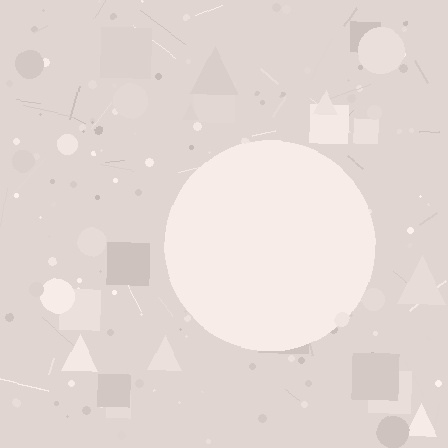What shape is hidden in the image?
A circle is hidden in the image.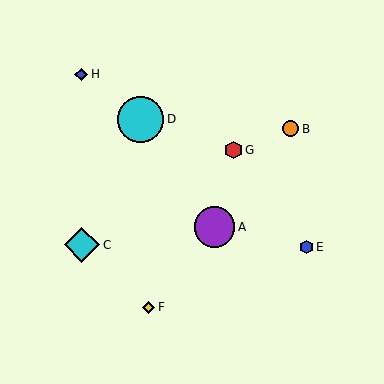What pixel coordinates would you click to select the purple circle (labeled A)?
Click at (215, 227) to select the purple circle A.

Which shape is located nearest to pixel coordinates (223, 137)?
The red hexagon (labeled G) at (233, 150) is nearest to that location.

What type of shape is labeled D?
Shape D is a cyan circle.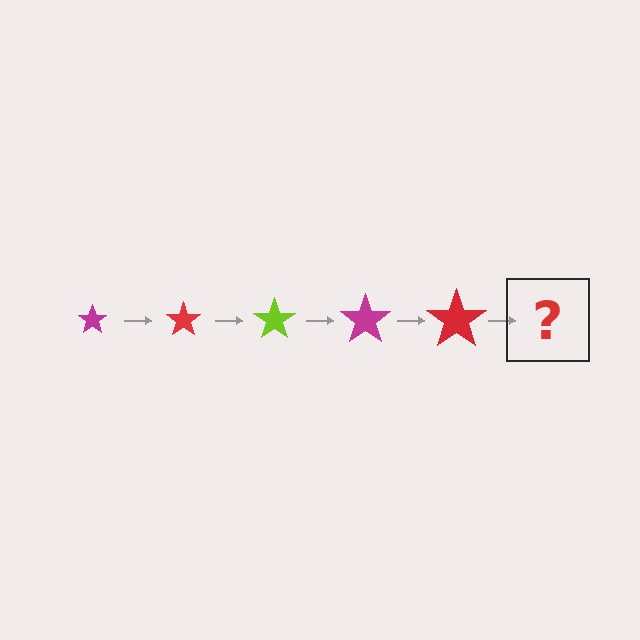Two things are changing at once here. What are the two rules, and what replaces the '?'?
The two rules are that the star grows larger each step and the color cycles through magenta, red, and lime. The '?' should be a lime star, larger than the previous one.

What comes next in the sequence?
The next element should be a lime star, larger than the previous one.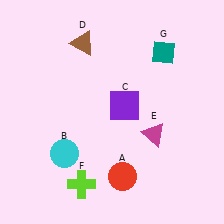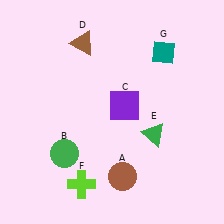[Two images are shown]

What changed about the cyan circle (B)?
In Image 1, B is cyan. In Image 2, it changed to green.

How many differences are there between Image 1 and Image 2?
There are 3 differences between the two images.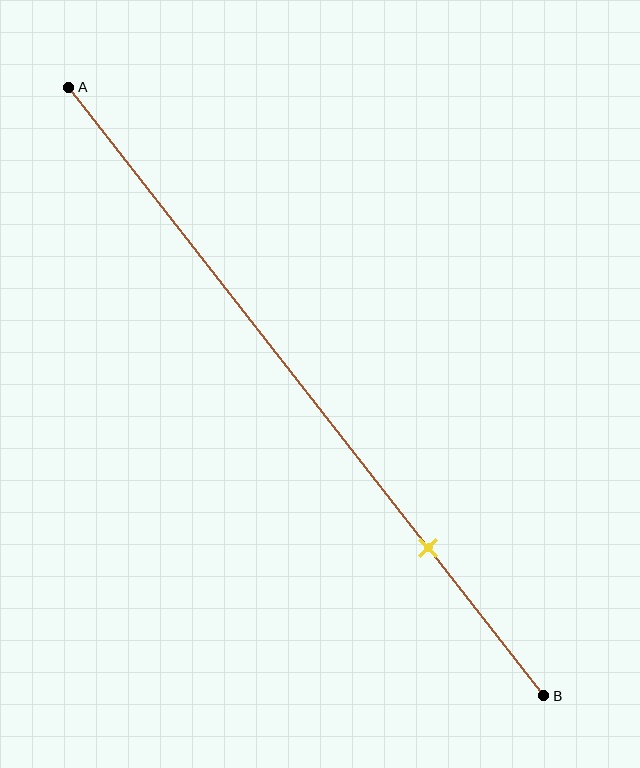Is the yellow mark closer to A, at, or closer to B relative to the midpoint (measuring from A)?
The yellow mark is closer to point B than the midpoint of segment AB.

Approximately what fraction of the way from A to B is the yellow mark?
The yellow mark is approximately 75% of the way from A to B.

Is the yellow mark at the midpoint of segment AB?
No, the mark is at about 75% from A, not at the 50% midpoint.